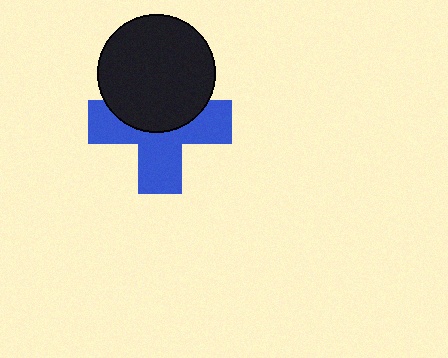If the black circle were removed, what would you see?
You would see the complete blue cross.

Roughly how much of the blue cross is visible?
About half of it is visible (roughly 56%).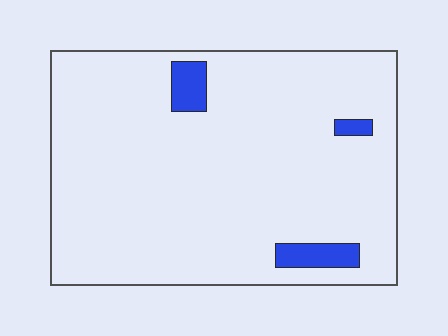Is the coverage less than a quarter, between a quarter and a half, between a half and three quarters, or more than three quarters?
Less than a quarter.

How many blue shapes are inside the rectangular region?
3.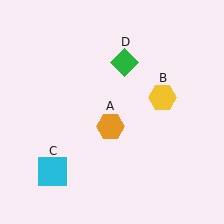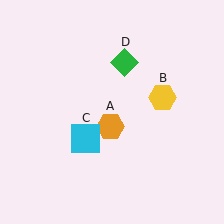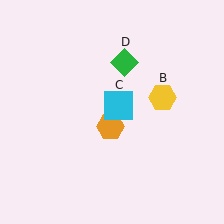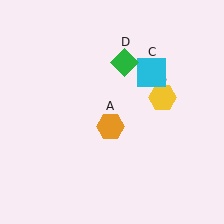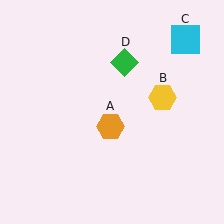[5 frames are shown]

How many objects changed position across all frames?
1 object changed position: cyan square (object C).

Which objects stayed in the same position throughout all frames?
Orange hexagon (object A) and yellow hexagon (object B) and green diamond (object D) remained stationary.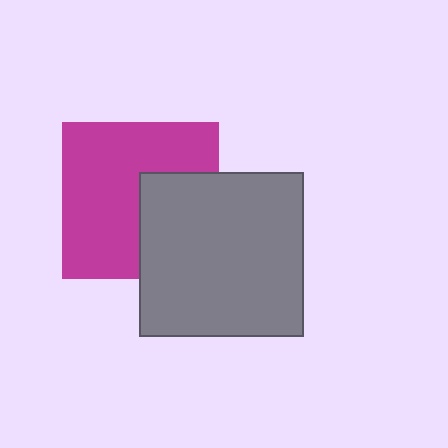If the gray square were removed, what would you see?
You would see the complete magenta square.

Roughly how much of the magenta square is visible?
Most of it is visible (roughly 65%).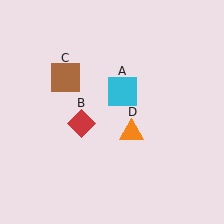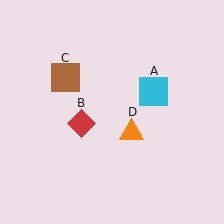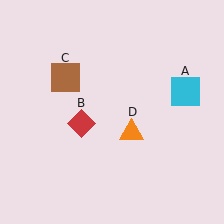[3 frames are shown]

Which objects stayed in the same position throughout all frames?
Red diamond (object B) and brown square (object C) and orange triangle (object D) remained stationary.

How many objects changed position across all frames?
1 object changed position: cyan square (object A).